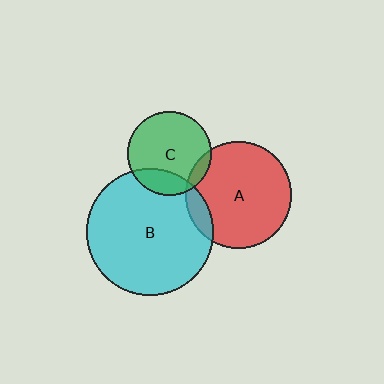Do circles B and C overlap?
Yes.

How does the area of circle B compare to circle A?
Approximately 1.4 times.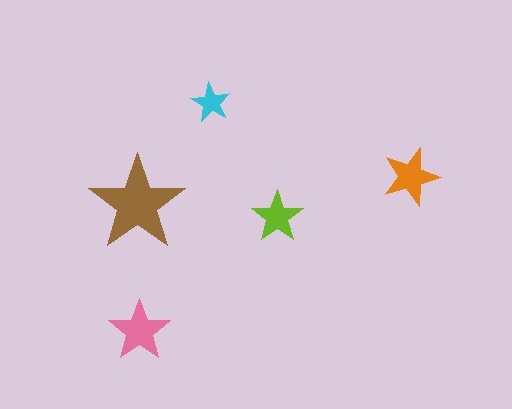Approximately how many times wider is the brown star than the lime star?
About 2 times wider.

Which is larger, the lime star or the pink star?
The pink one.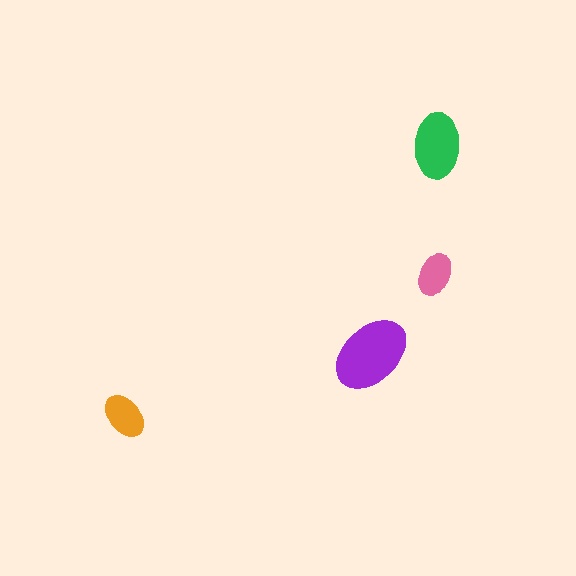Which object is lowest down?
The orange ellipse is bottommost.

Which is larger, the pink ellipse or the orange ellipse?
The orange one.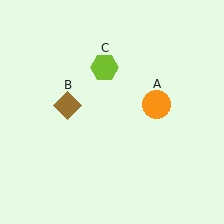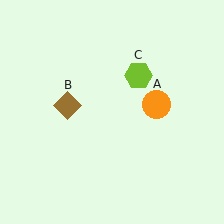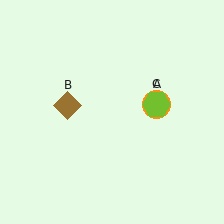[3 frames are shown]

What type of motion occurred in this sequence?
The lime hexagon (object C) rotated clockwise around the center of the scene.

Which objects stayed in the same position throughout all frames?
Orange circle (object A) and brown diamond (object B) remained stationary.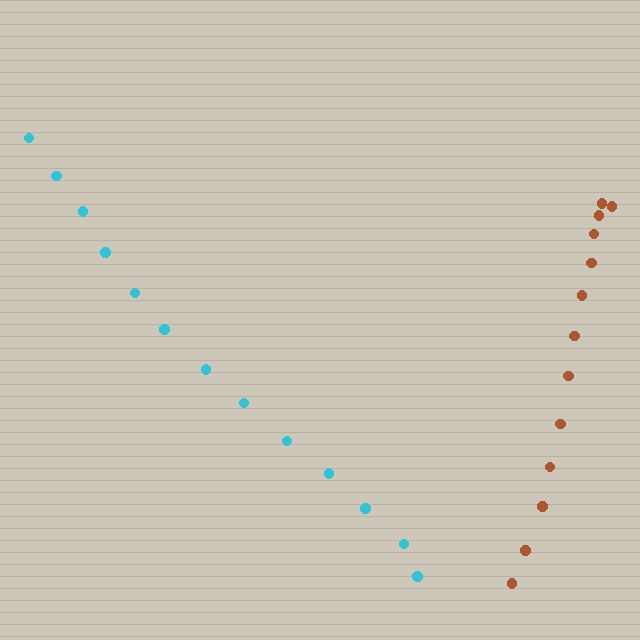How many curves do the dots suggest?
There are 2 distinct paths.